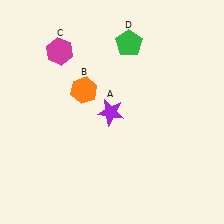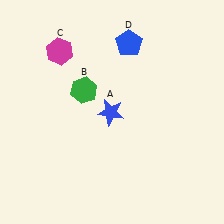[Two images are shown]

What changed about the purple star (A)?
In Image 1, A is purple. In Image 2, it changed to blue.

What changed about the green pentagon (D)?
In Image 1, D is green. In Image 2, it changed to blue.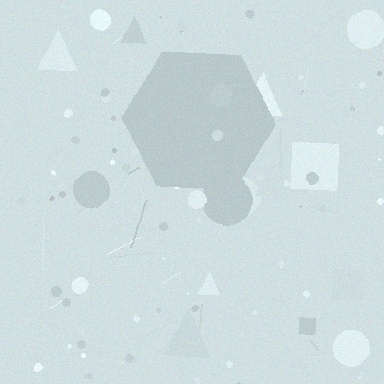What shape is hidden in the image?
A hexagon is hidden in the image.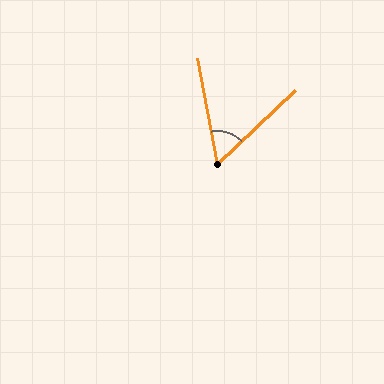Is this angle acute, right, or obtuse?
It is acute.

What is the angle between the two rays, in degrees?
Approximately 57 degrees.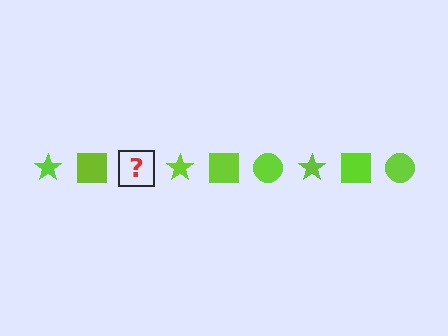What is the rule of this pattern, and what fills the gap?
The rule is that the pattern cycles through star, square, circle shapes in lime. The gap should be filled with a lime circle.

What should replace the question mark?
The question mark should be replaced with a lime circle.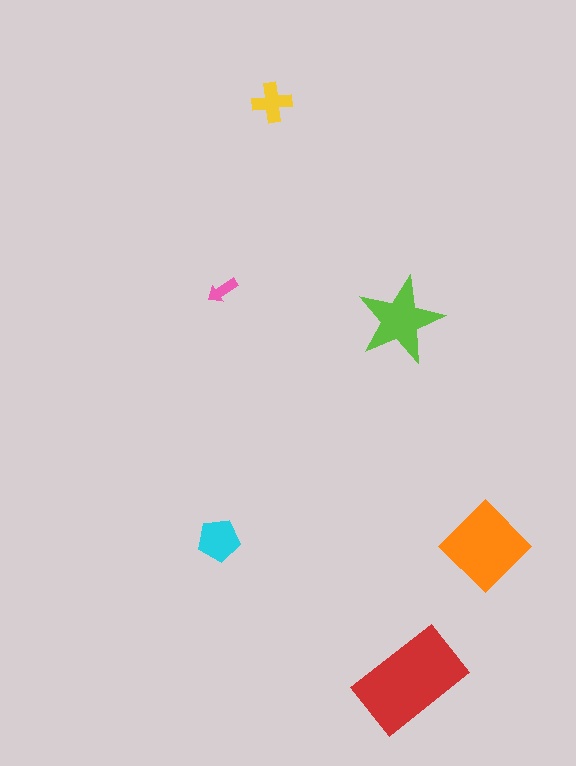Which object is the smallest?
The pink arrow.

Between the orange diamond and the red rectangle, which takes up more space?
The red rectangle.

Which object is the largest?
The red rectangle.